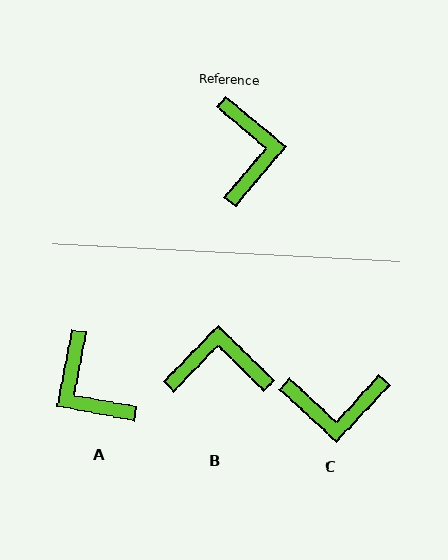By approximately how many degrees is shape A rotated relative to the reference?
Approximately 150 degrees clockwise.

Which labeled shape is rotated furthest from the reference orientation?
A, about 150 degrees away.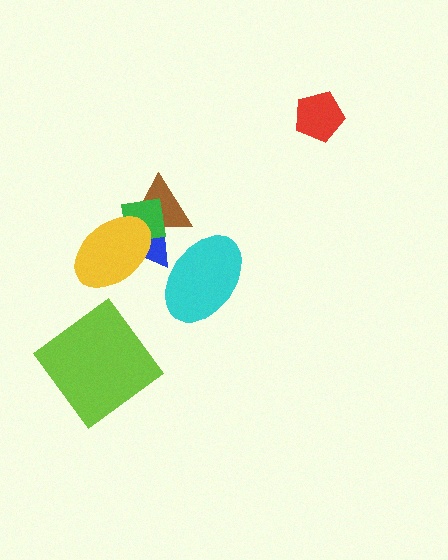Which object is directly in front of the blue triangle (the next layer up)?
The brown triangle is directly in front of the blue triangle.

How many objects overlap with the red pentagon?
0 objects overlap with the red pentagon.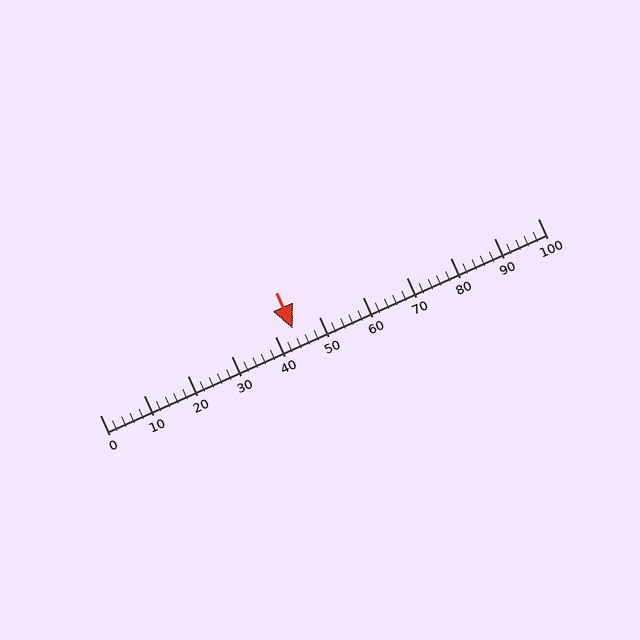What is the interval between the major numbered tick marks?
The major tick marks are spaced 10 units apart.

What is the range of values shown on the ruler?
The ruler shows values from 0 to 100.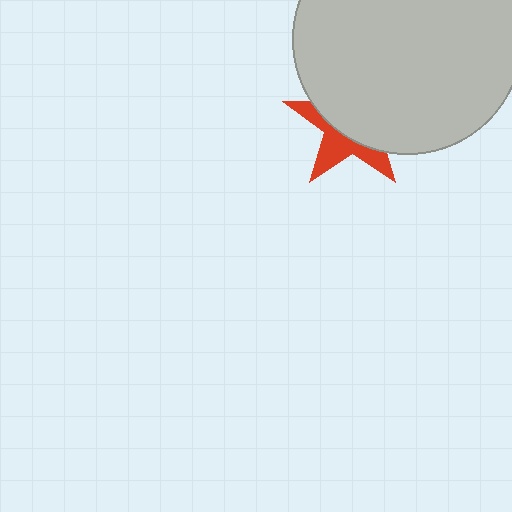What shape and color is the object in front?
The object in front is a light gray circle.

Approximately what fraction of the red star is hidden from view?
Roughly 61% of the red star is hidden behind the light gray circle.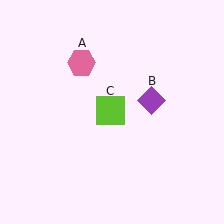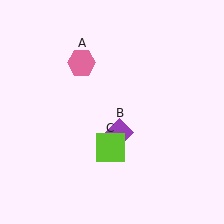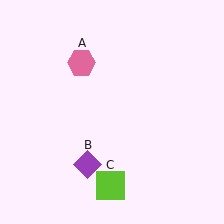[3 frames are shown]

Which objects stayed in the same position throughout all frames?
Pink hexagon (object A) remained stationary.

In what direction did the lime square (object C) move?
The lime square (object C) moved down.